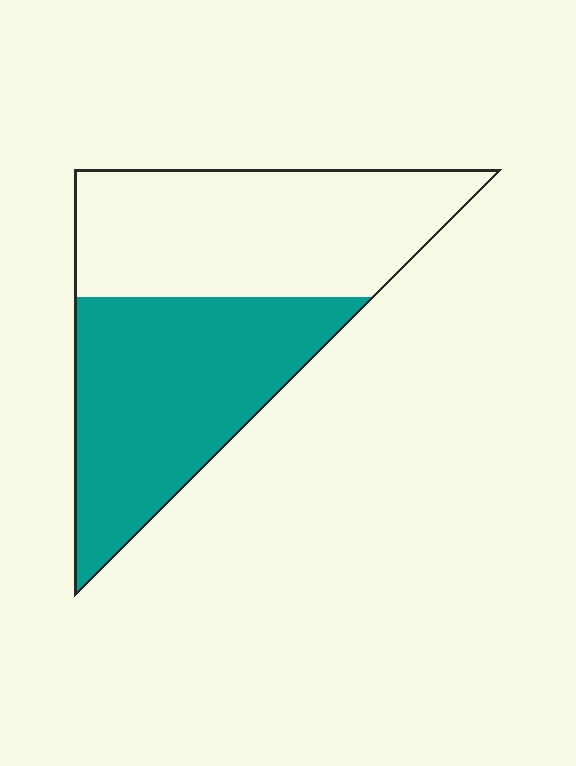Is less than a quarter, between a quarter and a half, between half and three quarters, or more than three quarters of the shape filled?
Between a quarter and a half.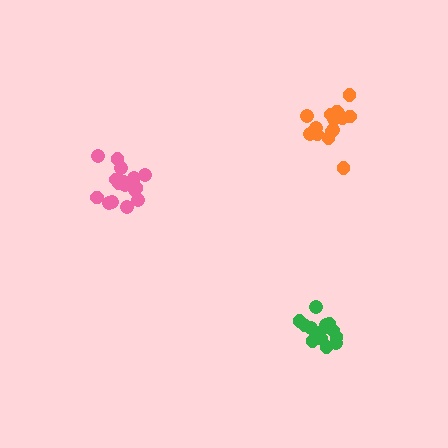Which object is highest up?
The orange cluster is topmost.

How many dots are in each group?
Group 1: 17 dots, Group 2: 15 dots, Group 3: 14 dots (46 total).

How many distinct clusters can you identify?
There are 3 distinct clusters.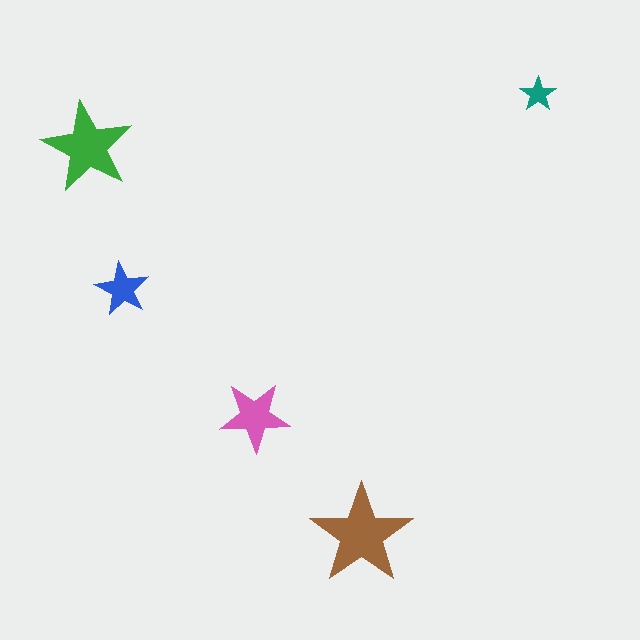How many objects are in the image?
There are 5 objects in the image.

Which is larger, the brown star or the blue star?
The brown one.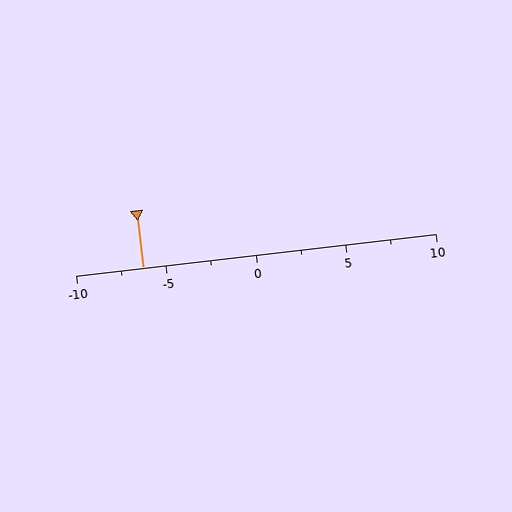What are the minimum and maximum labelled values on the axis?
The axis runs from -10 to 10.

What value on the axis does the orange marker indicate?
The marker indicates approximately -6.2.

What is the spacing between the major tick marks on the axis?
The major ticks are spaced 5 apart.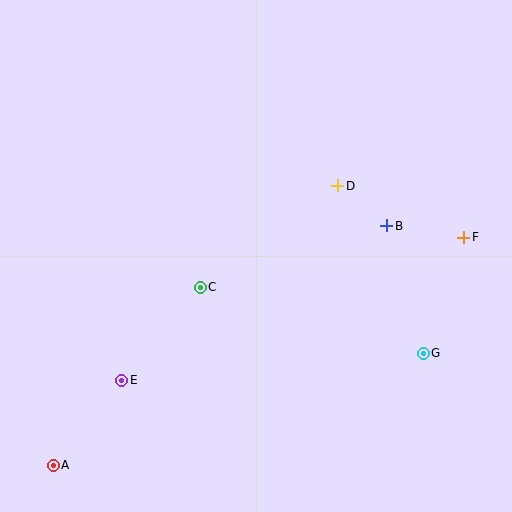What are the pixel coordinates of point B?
Point B is at (387, 226).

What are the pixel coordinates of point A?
Point A is at (53, 465).